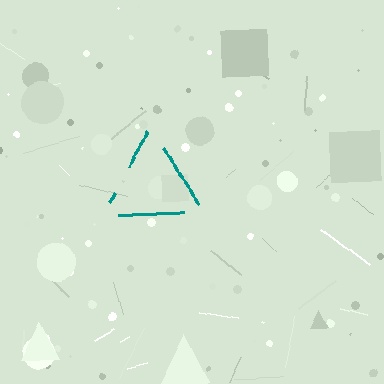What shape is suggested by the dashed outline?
The dashed outline suggests a triangle.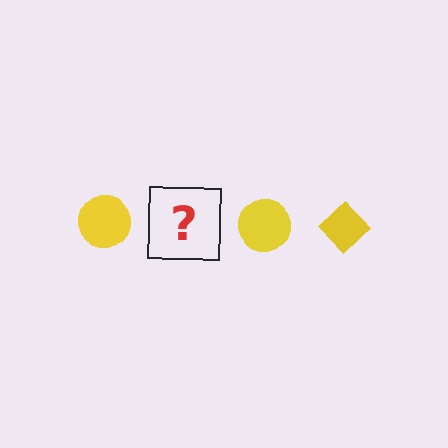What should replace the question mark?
The question mark should be replaced with a yellow diamond.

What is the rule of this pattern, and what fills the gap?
The rule is that the pattern cycles through circle, diamond shapes in yellow. The gap should be filled with a yellow diamond.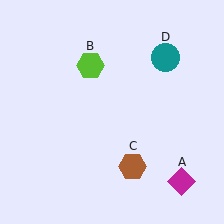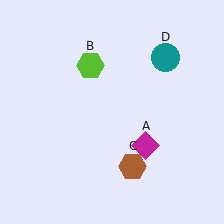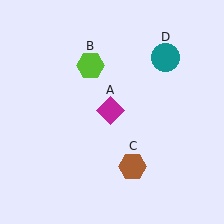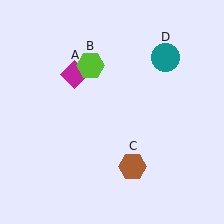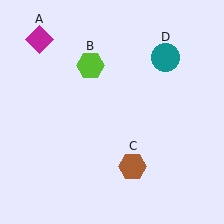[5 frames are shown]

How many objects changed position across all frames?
1 object changed position: magenta diamond (object A).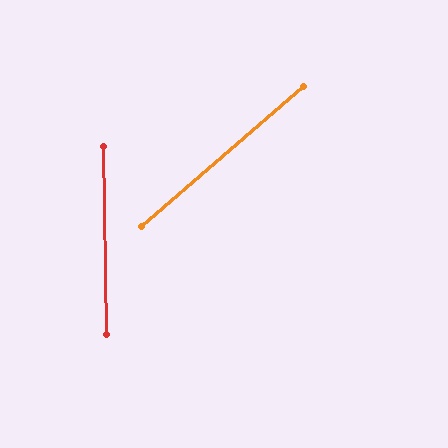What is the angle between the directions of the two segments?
Approximately 50 degrees.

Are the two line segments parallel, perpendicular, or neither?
Neither parallel nor perpendicular — they differ by about 50°.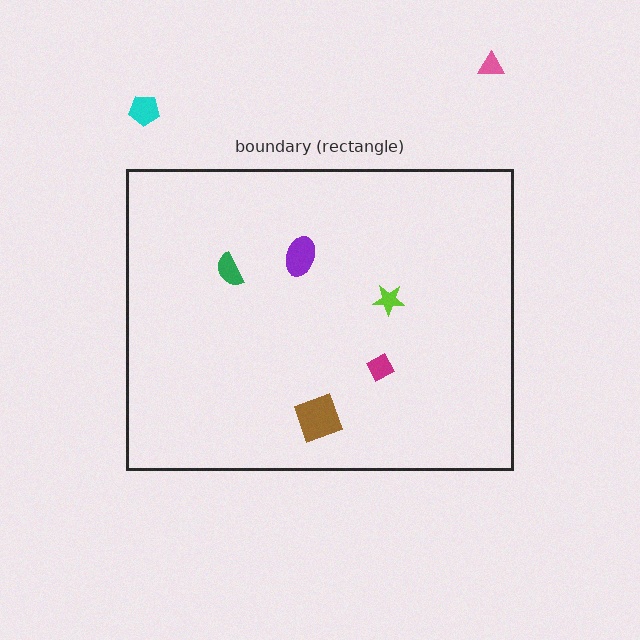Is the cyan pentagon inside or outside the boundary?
Outside.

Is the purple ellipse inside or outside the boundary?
Inside.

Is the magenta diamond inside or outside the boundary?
Inside.